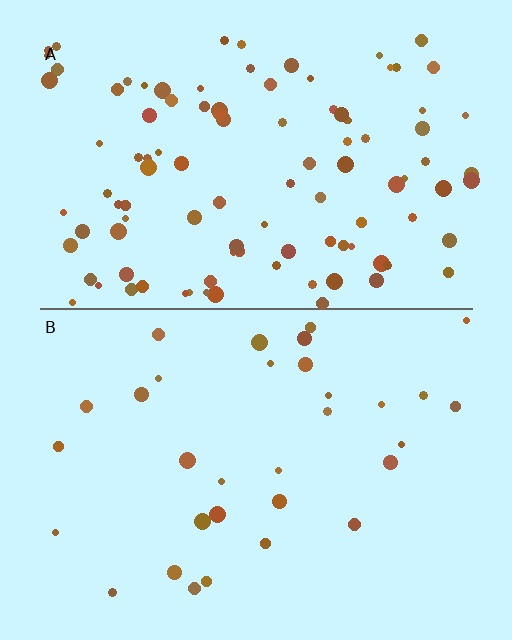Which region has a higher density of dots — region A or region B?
A (the top).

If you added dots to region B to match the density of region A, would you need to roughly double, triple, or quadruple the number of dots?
Approximately triple.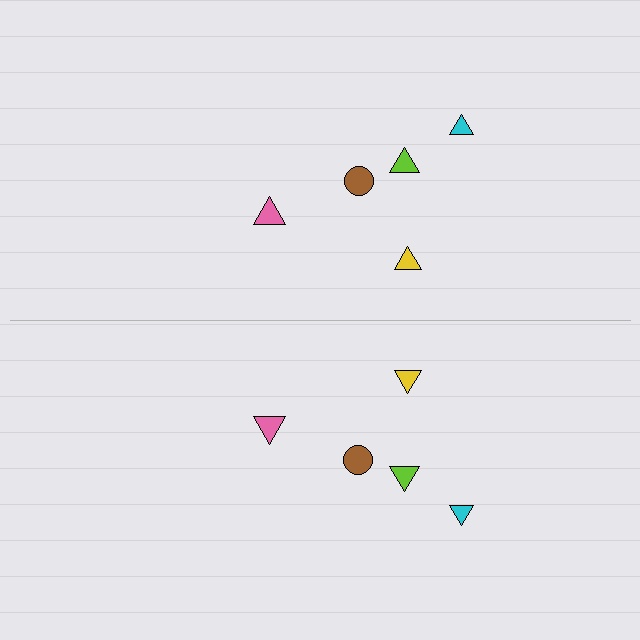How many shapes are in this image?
There are 10 shapes in this image.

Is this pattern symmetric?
Yes, this pattern has bilateral (reflection) symmetry.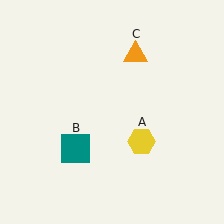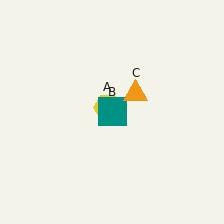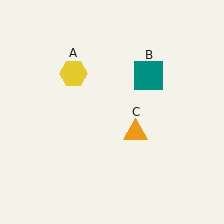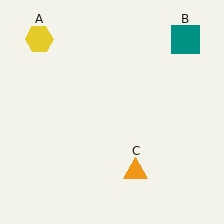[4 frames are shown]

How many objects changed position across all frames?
3 objects changed position: yellow hexagon (object A), teal square (object B), orange triangle (object C).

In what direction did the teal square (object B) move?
The teal square (object B) moved up and to the right.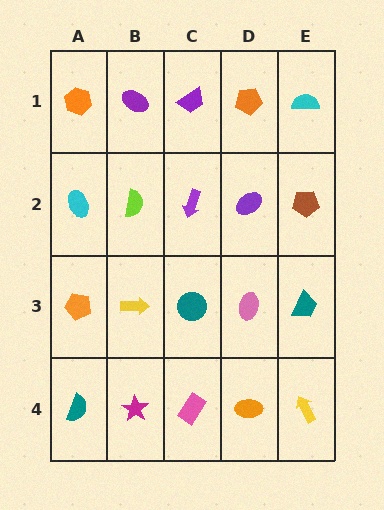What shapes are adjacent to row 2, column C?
A purple trapezoid (row 1, column C), a teal circle (row 3, column C), a lime semicircle (row 2, column B), a purple ellipse (row 2, column D).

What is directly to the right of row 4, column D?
A yellow arrow.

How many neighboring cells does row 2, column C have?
4.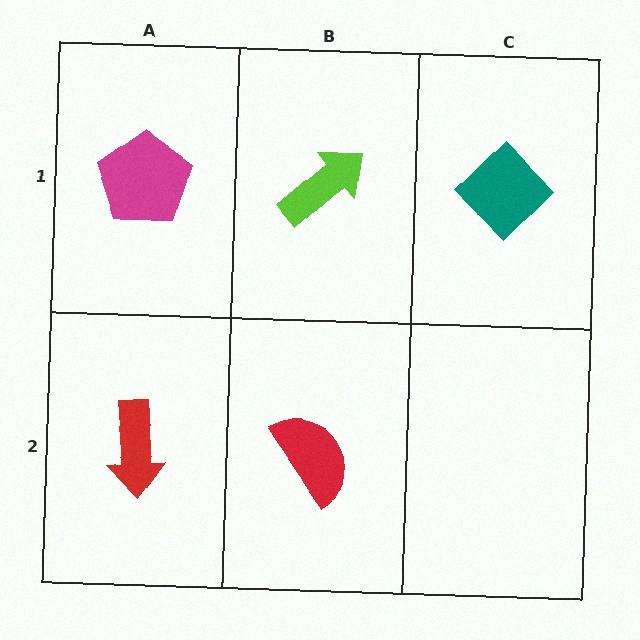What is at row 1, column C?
A teal diamond.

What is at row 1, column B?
A lime arrow.